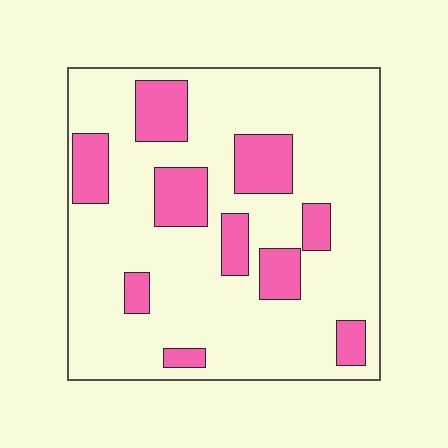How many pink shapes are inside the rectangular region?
10.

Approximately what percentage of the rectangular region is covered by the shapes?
Approximately 20%.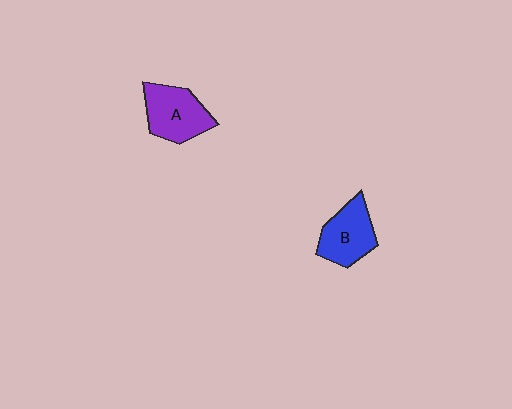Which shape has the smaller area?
Shape B (blue).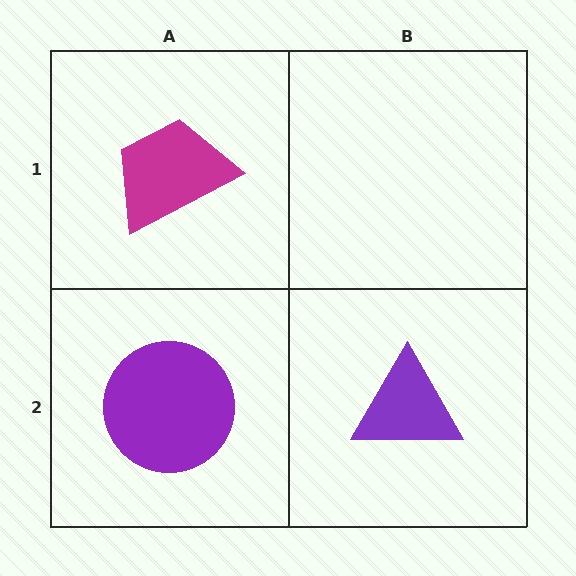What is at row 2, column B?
A purple triangle.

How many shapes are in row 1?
1 shape.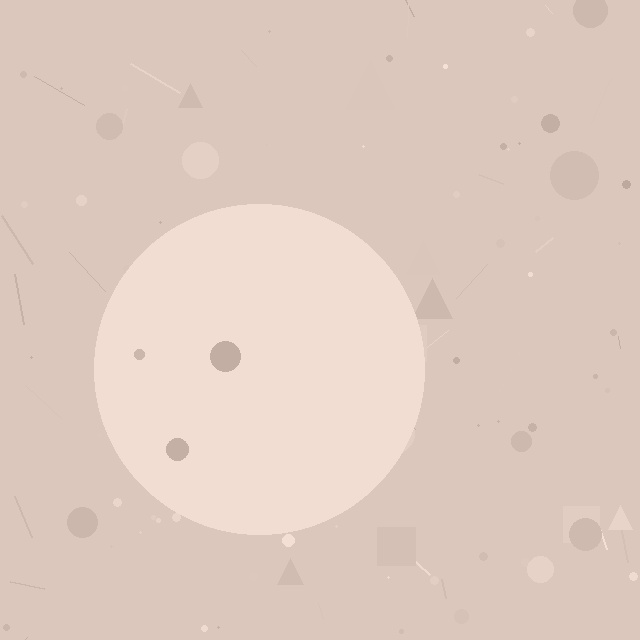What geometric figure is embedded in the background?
A circle is embedded in the background.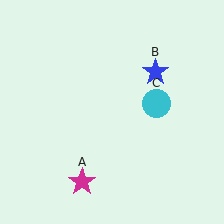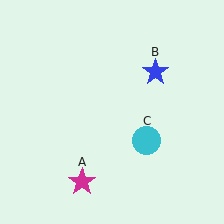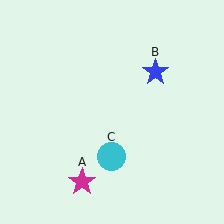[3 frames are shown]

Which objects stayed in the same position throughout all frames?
Magenta star (object A) and blue star (object B) remained stationary.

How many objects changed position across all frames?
1 object changed position: cyan circle (object C).